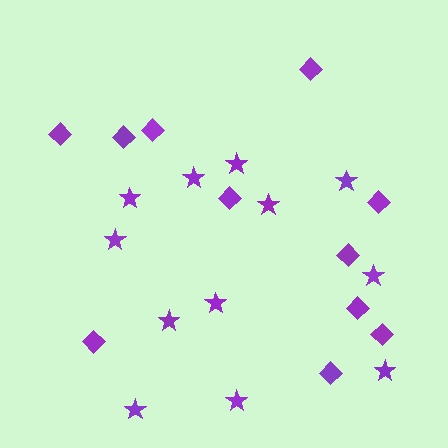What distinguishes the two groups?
There are 2 groups: one group of diamonds (11) and one group of stars (12).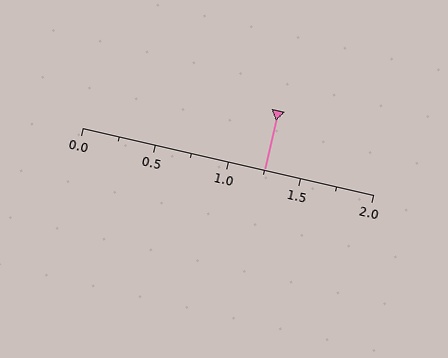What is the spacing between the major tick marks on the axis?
The major ticks are spaced 0.5 apart.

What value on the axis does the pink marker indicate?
The marker indicates approximately 1.25.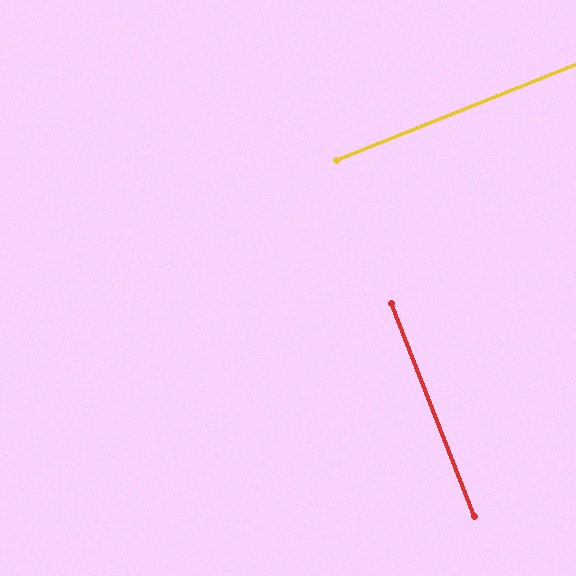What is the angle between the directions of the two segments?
Approximately 90 degrees.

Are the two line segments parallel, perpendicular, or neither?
Perpendicular — they meet at approximately 90°.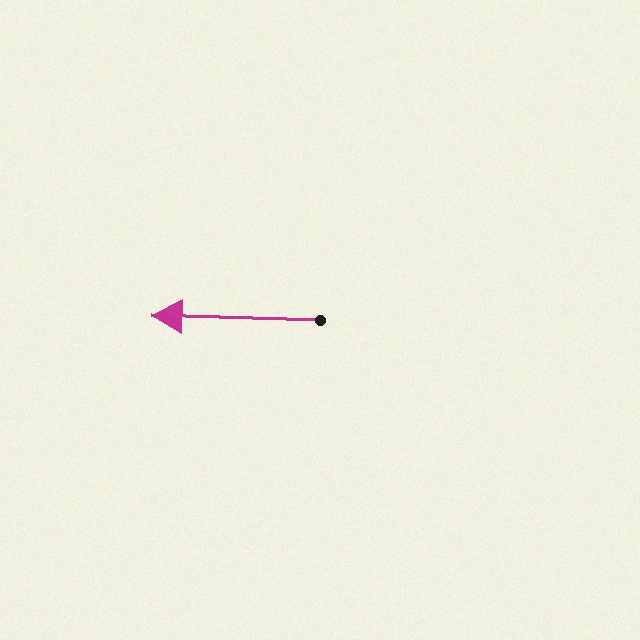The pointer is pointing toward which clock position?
Roughly 9 o'clock.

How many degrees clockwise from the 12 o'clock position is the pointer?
Approximately 272 degrees.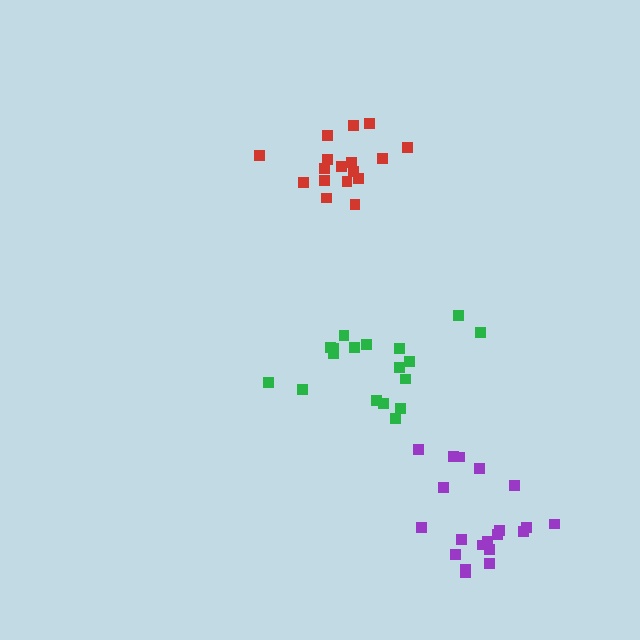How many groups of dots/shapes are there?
There are 3 groups.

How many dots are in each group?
Group 1: 17 dots, Group 2: 18 dots, Group 3: 20 dots (55 total).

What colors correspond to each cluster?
The clusters are colored: red, green, purple.